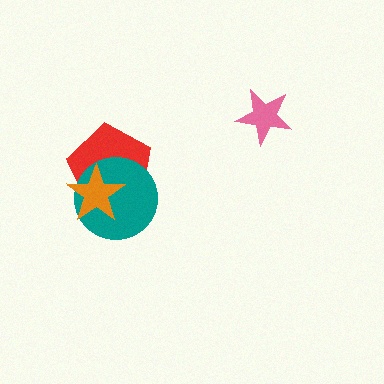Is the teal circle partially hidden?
Yes, it is partially covered by another shape.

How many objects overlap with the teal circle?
2 objects overlap with the teal circle.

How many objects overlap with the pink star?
0 objects overlap with the pink star.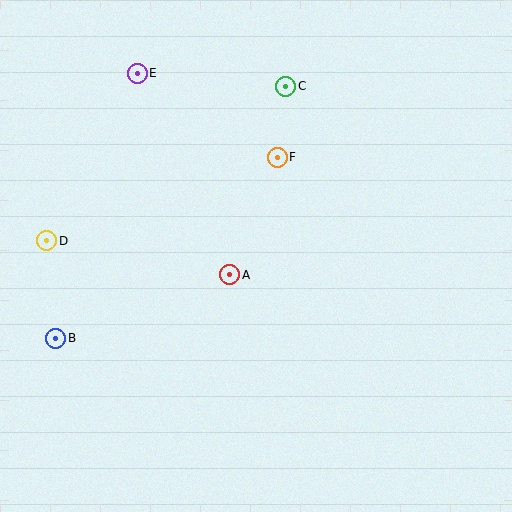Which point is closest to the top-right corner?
Point C is closest to the top-right corner.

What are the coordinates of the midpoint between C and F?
The midpoint between C and F is at (282, 122).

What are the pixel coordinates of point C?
Point C is at (286, 86).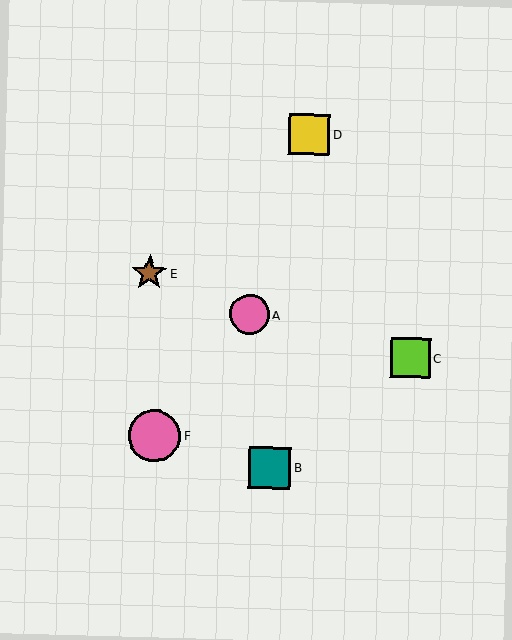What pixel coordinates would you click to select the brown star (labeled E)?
Click at (149, 273) to select the brown star E.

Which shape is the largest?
The pink circle (labeled F) is the largest.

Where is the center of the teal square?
The center of the teal square is at (270, 468).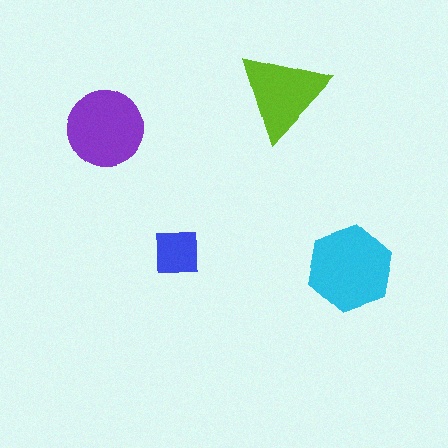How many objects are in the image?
There are 4 objects in the image.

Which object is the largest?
The cyan hexagon.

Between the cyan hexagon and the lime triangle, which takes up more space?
The cyan hexagon.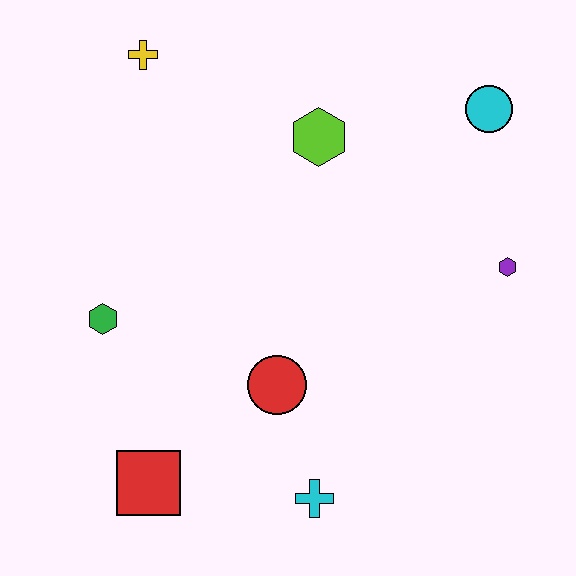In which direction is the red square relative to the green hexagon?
The red square is below the green hexagon.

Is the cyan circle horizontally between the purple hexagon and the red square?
Yes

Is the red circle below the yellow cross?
Yes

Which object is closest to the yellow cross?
The lime hexagon is closest to the yellow cross.